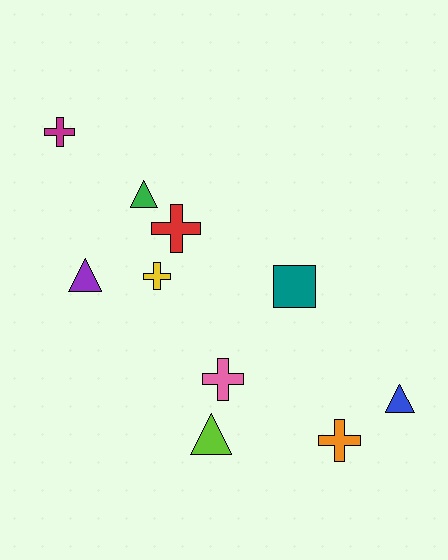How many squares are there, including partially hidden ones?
There is 1 square.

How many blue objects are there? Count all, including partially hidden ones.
There is 1 blue object.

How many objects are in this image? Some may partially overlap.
There are 10 objects.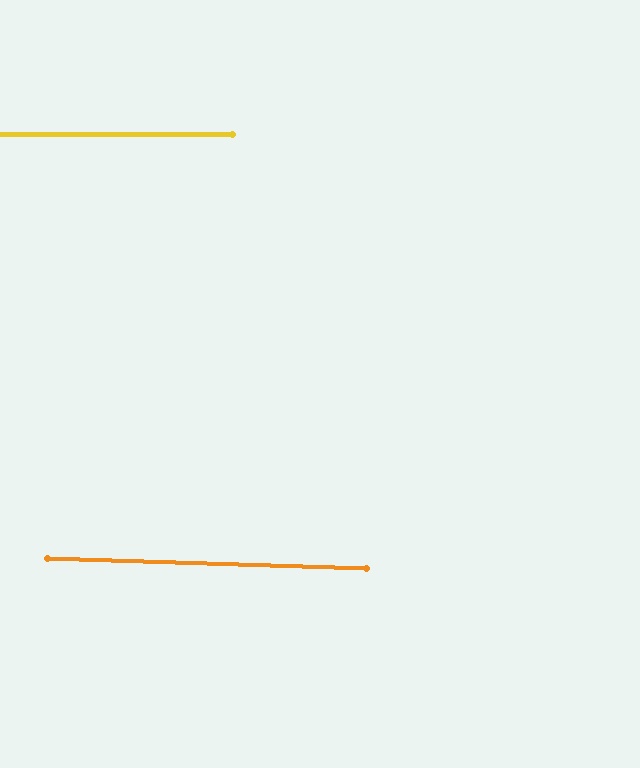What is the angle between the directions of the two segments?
Approximately 2 degrees.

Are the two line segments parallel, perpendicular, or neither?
Parallel — their directions differ by only 1.9°.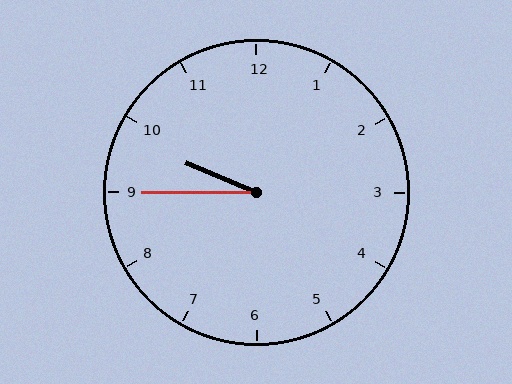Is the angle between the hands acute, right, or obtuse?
It is acute.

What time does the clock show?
9:45.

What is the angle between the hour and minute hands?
Approximately 22 degrees.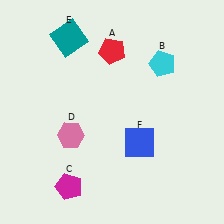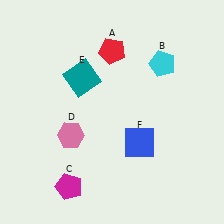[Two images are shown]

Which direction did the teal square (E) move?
The teal square (E) moved down.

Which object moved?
The teal square (E) moved down.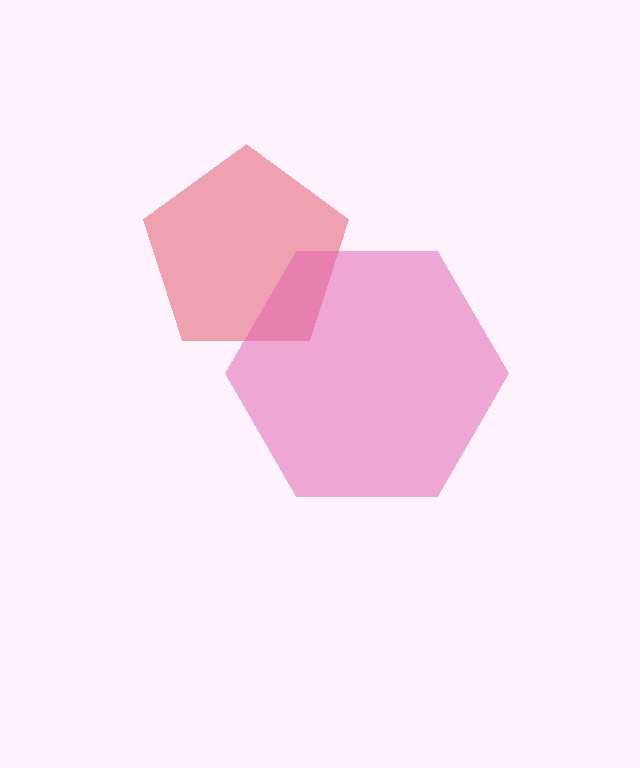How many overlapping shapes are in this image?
There are 2 overlapping shapes in the image.